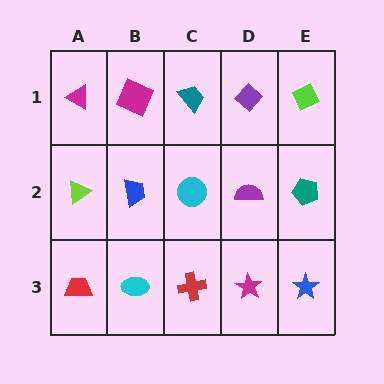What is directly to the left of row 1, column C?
A magenta square.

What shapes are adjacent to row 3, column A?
A lime triangle (row 2, column A), a cyan ellipse (row 3, column B).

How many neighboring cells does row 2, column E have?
3.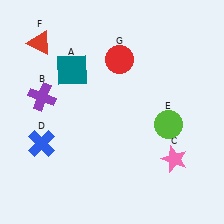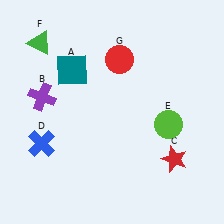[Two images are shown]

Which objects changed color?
C changed from pink to red. F changed from red to green.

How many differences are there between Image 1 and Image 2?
There are 2 differences between the two images.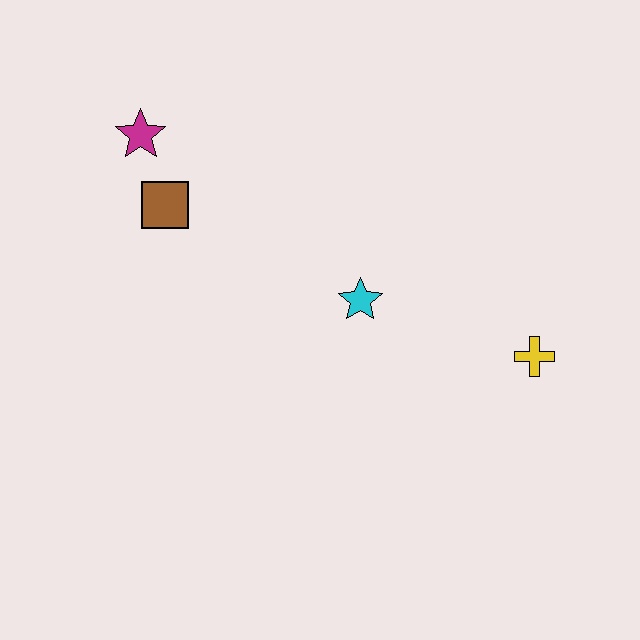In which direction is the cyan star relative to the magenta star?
The cyan star is to the right of the magenta star.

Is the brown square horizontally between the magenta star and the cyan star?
Yes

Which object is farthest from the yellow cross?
The magenta star is farthest from the yellow cross.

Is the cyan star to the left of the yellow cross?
Yes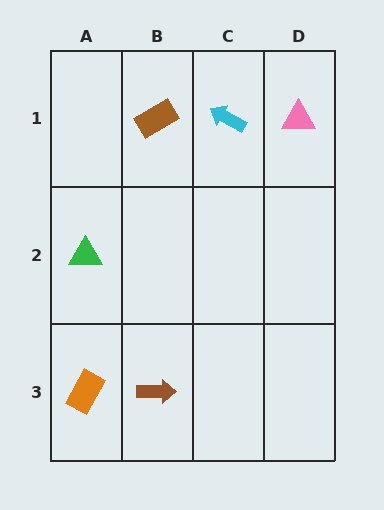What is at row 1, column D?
A pink triangle.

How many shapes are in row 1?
3 shapes.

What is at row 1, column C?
A cyan arrow.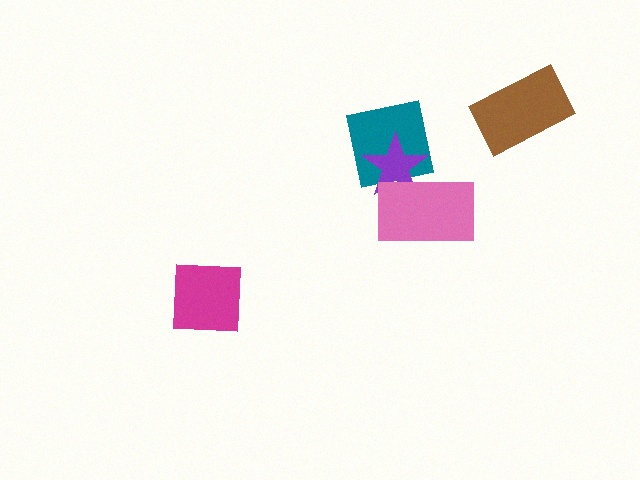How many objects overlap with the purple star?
2 objects overlap with the purple star.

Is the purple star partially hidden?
Yes, it is partially covered by another shape.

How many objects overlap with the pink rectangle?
1 object overlaps with the pink rectangle.